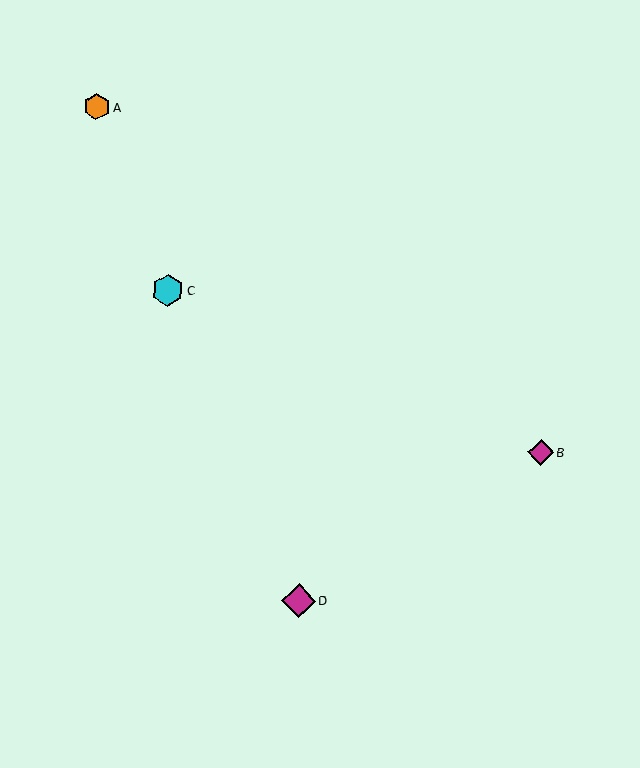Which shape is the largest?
The magenta diamond (labeled D) is the largest.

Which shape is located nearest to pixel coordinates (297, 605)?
The magenta diamond (labeled D) at (299, 601) is nearest to that location.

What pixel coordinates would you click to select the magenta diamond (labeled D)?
Click at (299, 601) to select the magenta diamond D.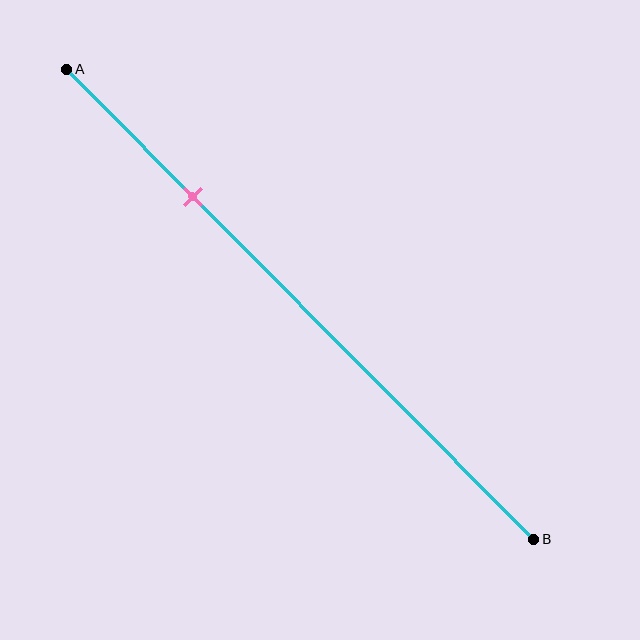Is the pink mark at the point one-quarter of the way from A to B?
Yes, the mark is approximately at the one-quarter point.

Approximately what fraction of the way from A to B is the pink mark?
The pink mark is approximately 25% of the way from A to B.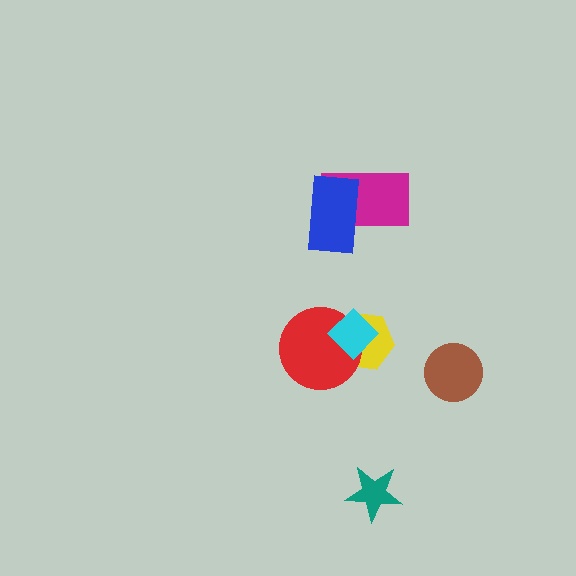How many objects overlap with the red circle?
2 objects overlap with the red circle.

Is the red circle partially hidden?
Yes, it is partially covered by another shape.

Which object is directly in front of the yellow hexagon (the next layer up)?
The red circle is directly in front of the yellow hexagon.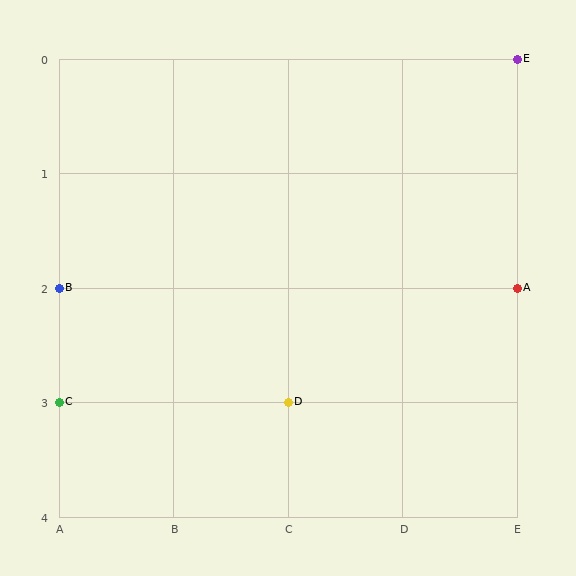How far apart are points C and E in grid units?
Points C and E are 4 columns and 3 rows apart (about 5.0 grid units diagonally).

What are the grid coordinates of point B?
Point B is at grid coordinates (A, 2).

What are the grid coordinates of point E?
Point E is at grid coordinates (E, 0).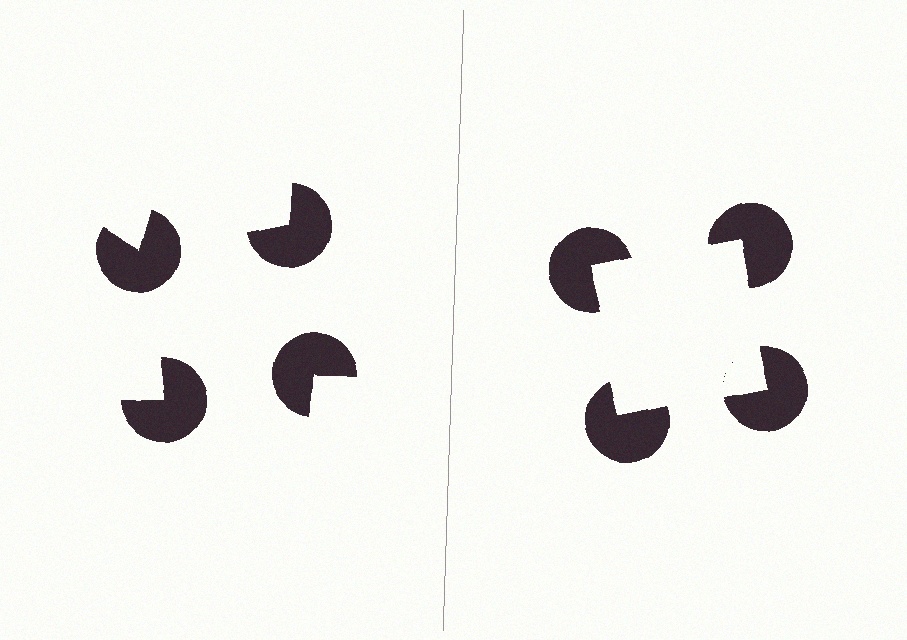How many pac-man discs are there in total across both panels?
8 — 4 on each side.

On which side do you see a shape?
An illusory square appears on the right side. On the left side the wedge cuts are rotated, so no coherent shape forms.